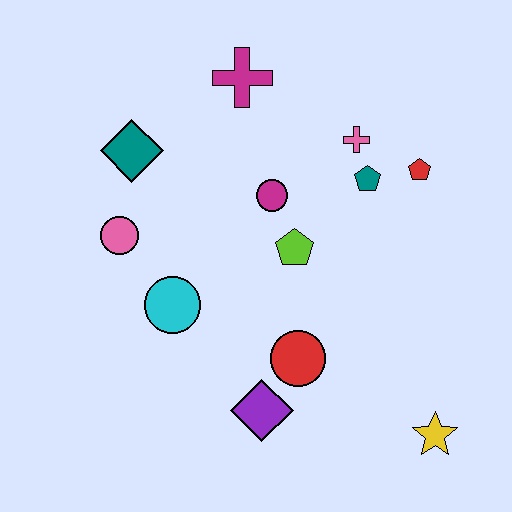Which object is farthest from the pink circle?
The yellow star is farthest from the pink circle.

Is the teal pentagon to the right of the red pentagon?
No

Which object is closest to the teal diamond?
The pink circle is closest to the teal diamond.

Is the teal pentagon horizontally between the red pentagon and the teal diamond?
Yes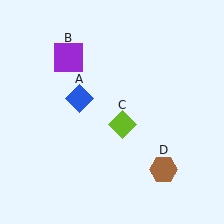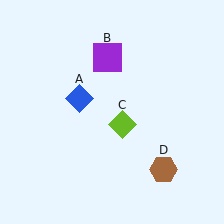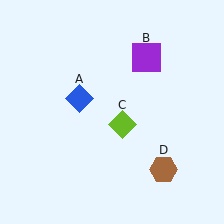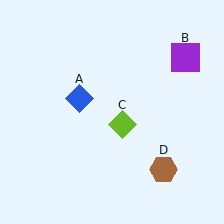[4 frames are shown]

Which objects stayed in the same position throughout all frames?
Blue diamond (object A) and lime diamond (object C) and brown hexagon (object D) remained stationary.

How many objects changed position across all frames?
1 object changed position: purple square (object B).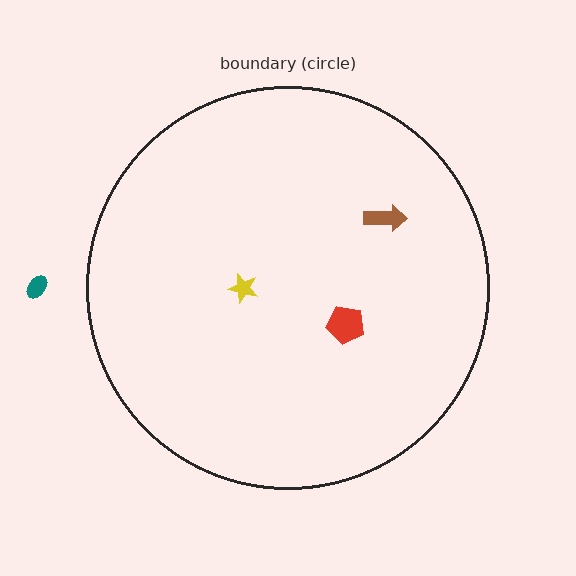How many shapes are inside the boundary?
3 inside, 1 outside.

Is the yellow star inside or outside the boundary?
Inside.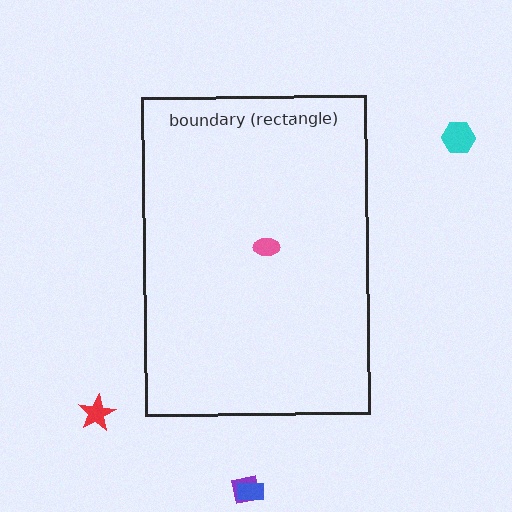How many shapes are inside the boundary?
1 inside, 4 outside.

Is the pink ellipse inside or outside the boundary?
Inside.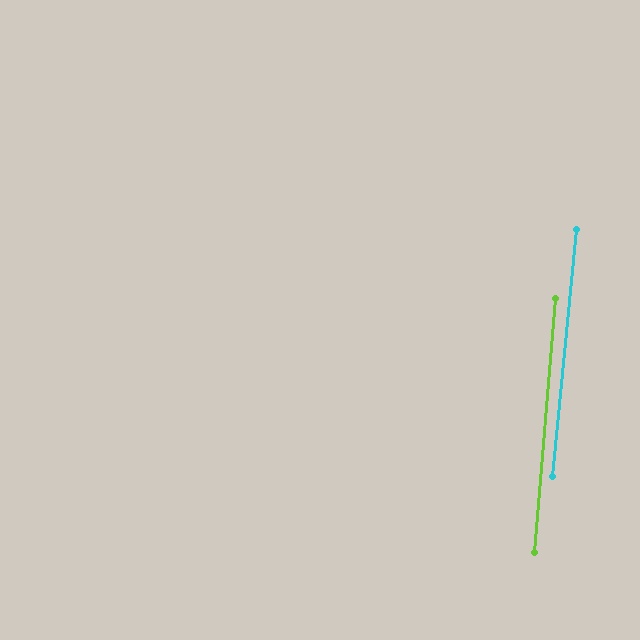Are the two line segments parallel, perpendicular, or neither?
Parallel — their directions differ by only 0.8°.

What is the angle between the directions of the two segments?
Approximately 1 degree.